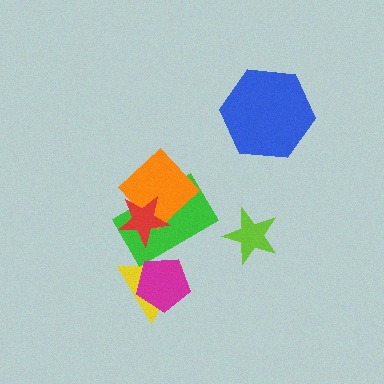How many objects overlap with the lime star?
0 objects overlap with the lime star.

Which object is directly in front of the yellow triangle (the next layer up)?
The green rectangle is directly in front of the yellow triangle.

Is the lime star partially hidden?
No, no other shape covers it.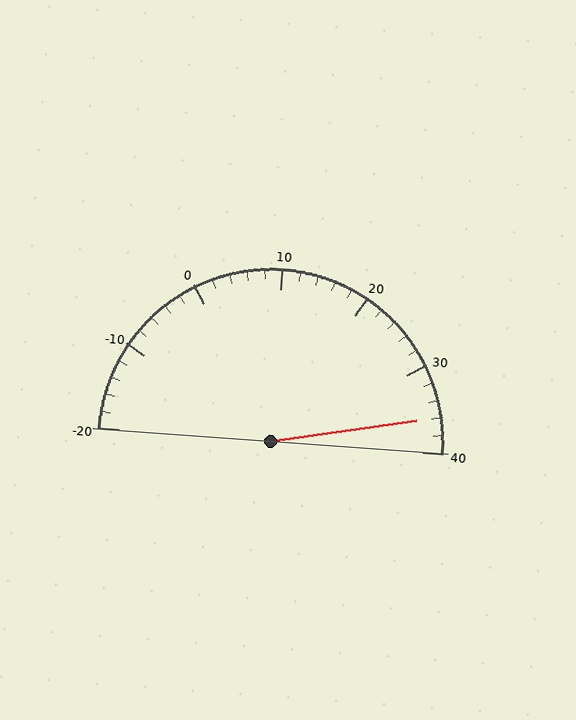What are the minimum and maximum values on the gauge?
The gauge ranges from -20 to 40.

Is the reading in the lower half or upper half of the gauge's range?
The reading is in the upper half of the range (-20 to 40).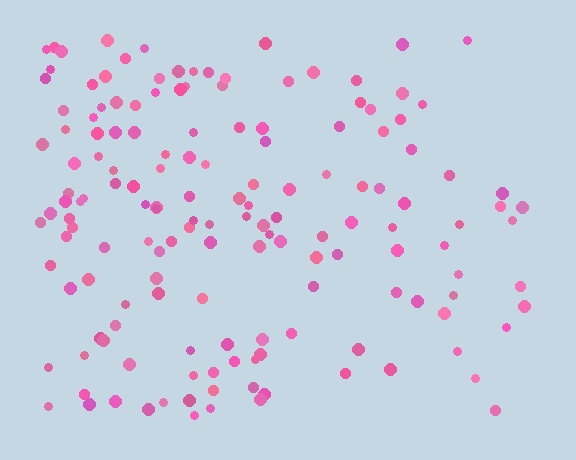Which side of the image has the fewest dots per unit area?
The right.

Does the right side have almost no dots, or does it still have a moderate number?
Still a moderate number, just noticeably fewer than the left.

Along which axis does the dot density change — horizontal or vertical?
Horizontal.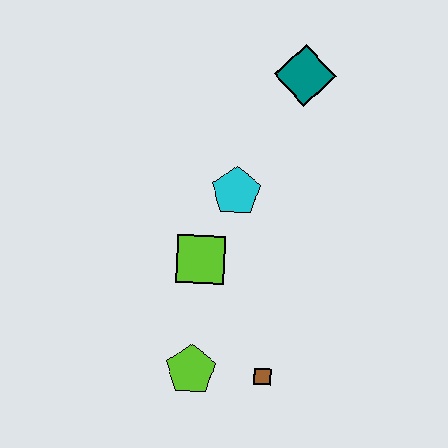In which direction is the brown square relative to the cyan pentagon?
The brown square is below the cyan pentagon.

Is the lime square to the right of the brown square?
No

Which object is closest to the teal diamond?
The cyan pentagon is closest to the teal diamond.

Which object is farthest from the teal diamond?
The lime pentagon is farthest from the teal diamond.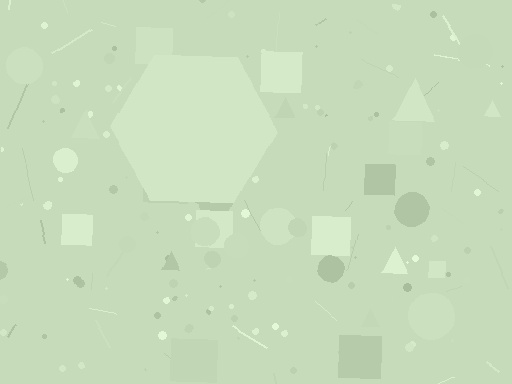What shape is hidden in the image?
A hexagon is hidden in the image.